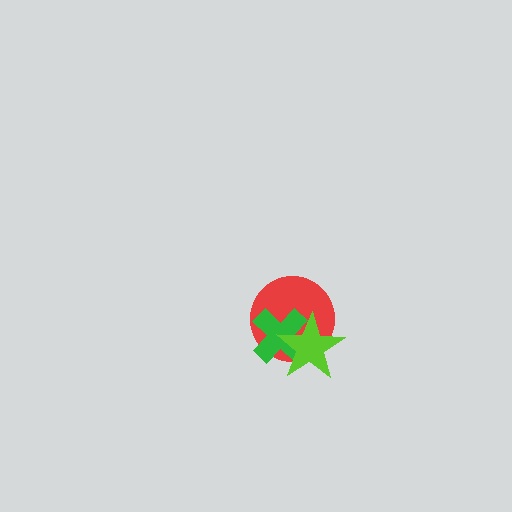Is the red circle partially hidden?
Yes, it is partially covered by another shape.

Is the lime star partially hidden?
No, no other shape covers it.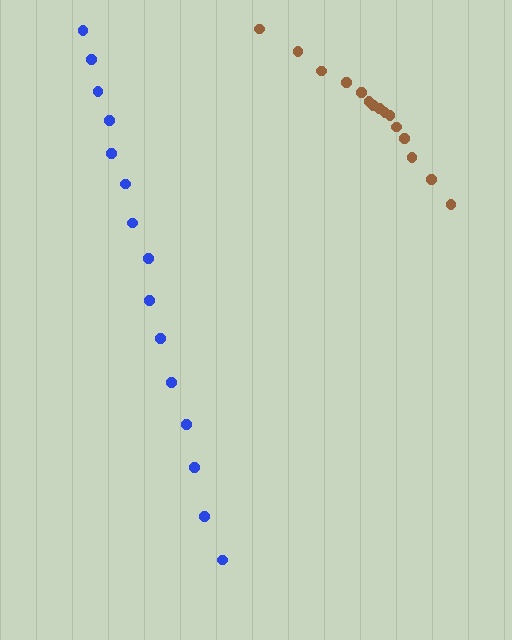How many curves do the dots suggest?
There are 2 distinct paths.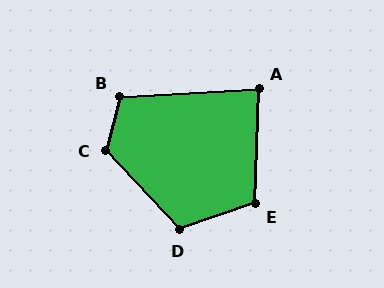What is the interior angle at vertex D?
Approximately 114 degrees (obtuse).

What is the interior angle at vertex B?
Approximately 107 degrees (obtuse).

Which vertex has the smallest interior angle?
A, at approximately 85 degrees.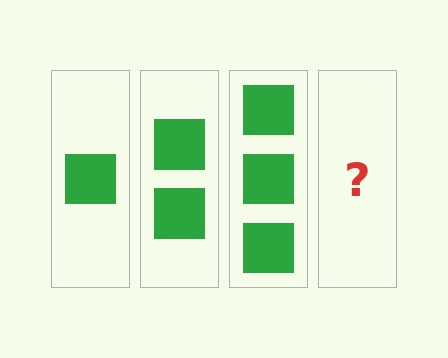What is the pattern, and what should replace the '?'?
The pattern is that each step adds one more square. The '?' should be 4 squares.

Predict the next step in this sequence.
The next step is 4 squares.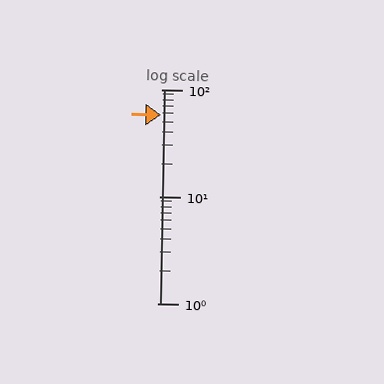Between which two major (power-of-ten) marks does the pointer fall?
The pointer is between 10 and 100.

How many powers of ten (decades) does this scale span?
The scale spans 2 decades, from 1 to 100.